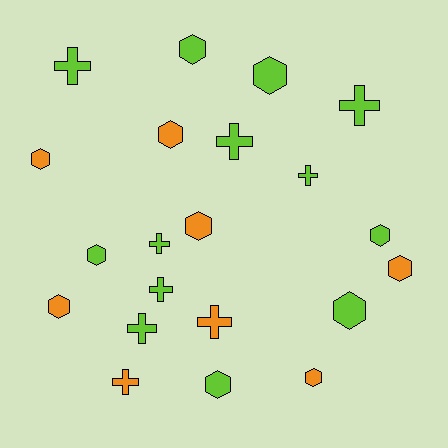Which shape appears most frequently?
Hexagon, with 12 objects.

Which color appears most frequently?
Lime, with 13 objects.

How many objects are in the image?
There are 21 objects.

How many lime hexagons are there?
There are 6 lime hexagons.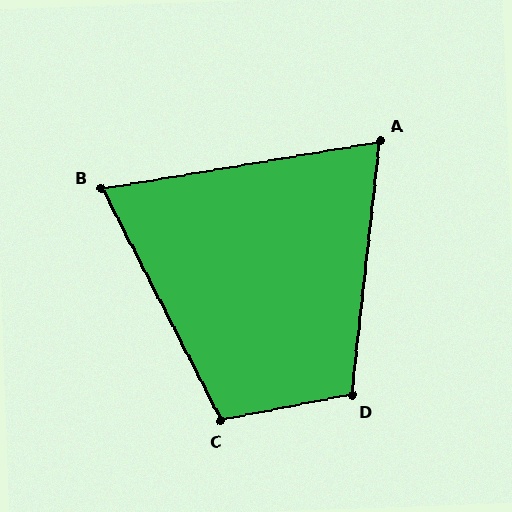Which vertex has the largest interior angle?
D, at approximately 108 degrees.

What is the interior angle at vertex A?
Approximately 74 degrees (acute).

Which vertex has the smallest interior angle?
B, at approximately 72 degrees.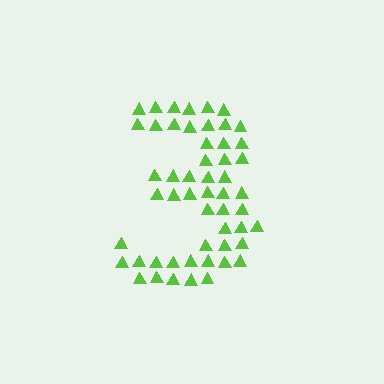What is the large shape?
The large shape is the digit 3.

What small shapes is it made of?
It is made of small triangles.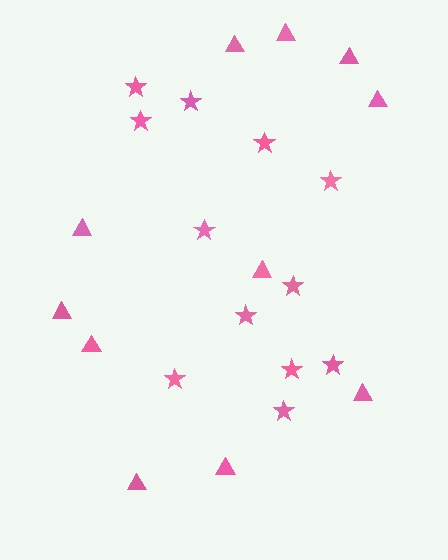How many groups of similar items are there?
There are 2 groups: one group of stars (12) and one group of triangles (11).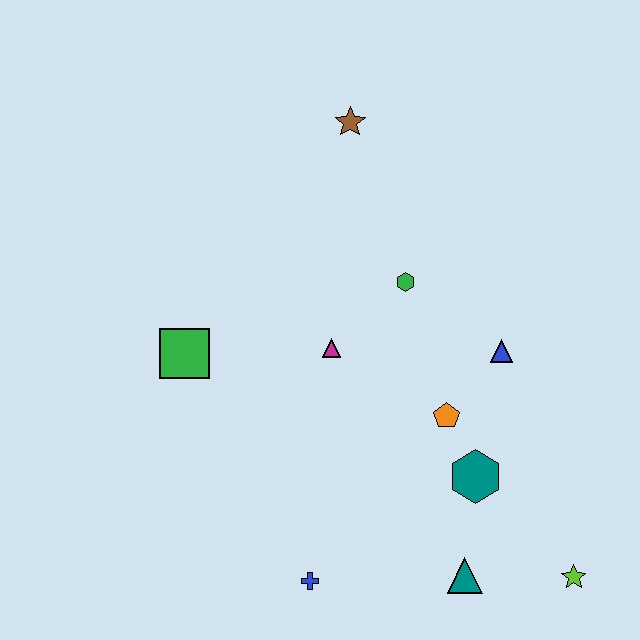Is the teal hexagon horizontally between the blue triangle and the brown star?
Yes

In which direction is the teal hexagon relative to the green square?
The teal hexagon is to the right of the green square.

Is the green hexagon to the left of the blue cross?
No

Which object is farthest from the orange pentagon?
The brown star is farthest from the orange pentagon.